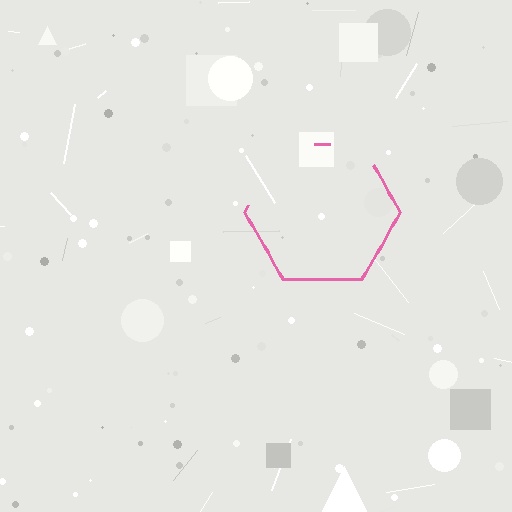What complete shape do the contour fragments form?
The contour fragments form a hexagon.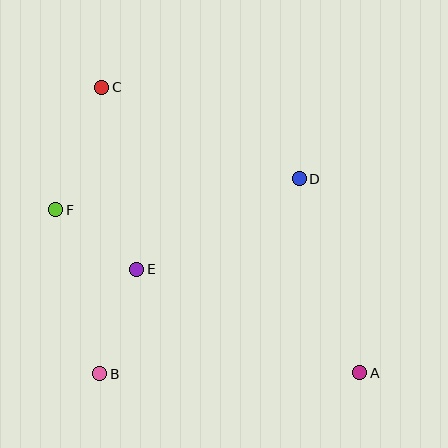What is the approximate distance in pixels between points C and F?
The distance between C and F is approximately 131 pixels.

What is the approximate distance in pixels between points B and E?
The distance between B and E is approximately 111 pixels.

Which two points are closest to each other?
Points E and F are closest to each other.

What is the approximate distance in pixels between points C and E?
The distance between C and E is approximately 185 pixels.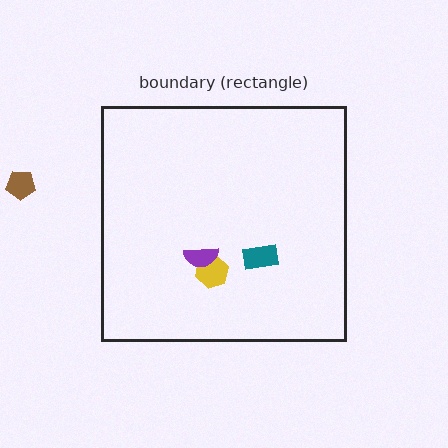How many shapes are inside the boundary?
3 inside, 1 outside.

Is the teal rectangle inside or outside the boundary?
Inside.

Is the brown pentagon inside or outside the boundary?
Outside.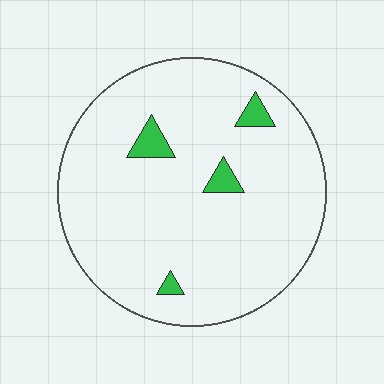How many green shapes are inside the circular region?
4.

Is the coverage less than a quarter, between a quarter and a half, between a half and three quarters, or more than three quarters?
Less than a quarter.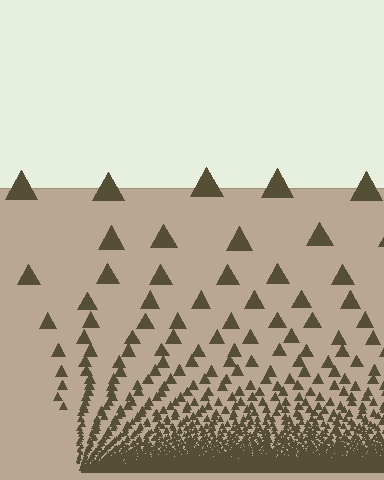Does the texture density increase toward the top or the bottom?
Density increases toward the bottom.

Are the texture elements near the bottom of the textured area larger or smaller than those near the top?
Smaller. The gradient is inverted — elements near the bottom are smaller and denser.